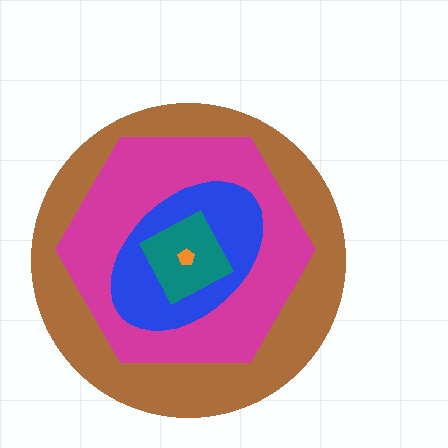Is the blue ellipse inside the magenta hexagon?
Yes.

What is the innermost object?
The orange pentagon.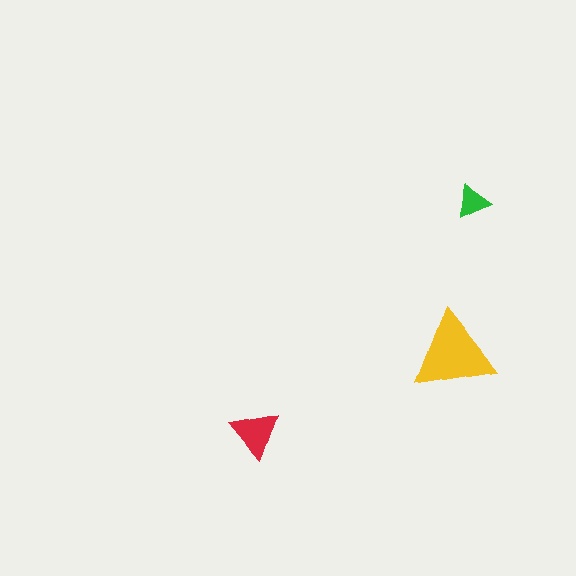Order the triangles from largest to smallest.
the yellow one, the red one, the green one.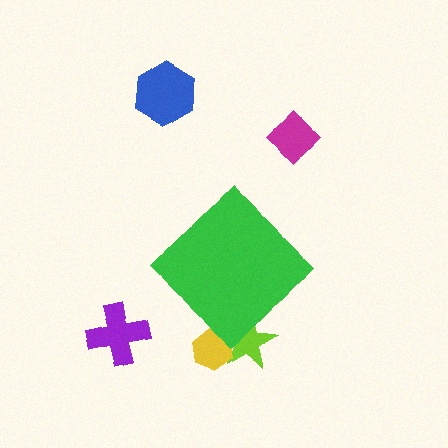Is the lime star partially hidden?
Yes, the lime star is partially hidden behind the green diamond.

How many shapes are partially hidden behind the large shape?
2 shapes are partially hidden.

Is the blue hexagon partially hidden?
No, the blue hexagon is fully visible.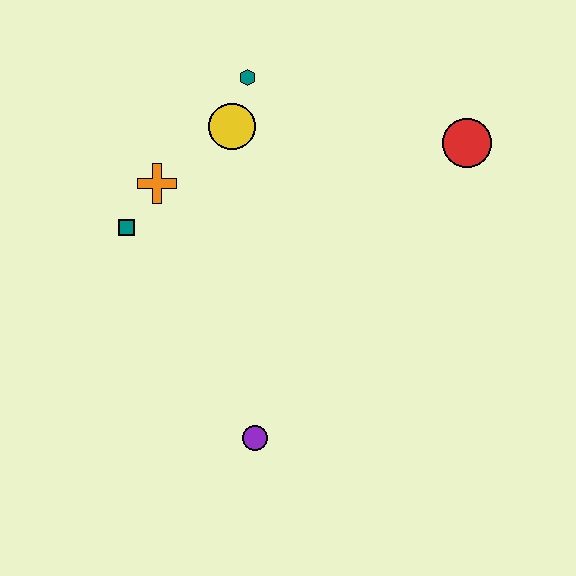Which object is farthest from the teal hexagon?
The purple circle is farthest from the teal hexagon.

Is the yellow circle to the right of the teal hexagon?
No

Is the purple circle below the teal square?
Yes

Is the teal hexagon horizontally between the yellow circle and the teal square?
No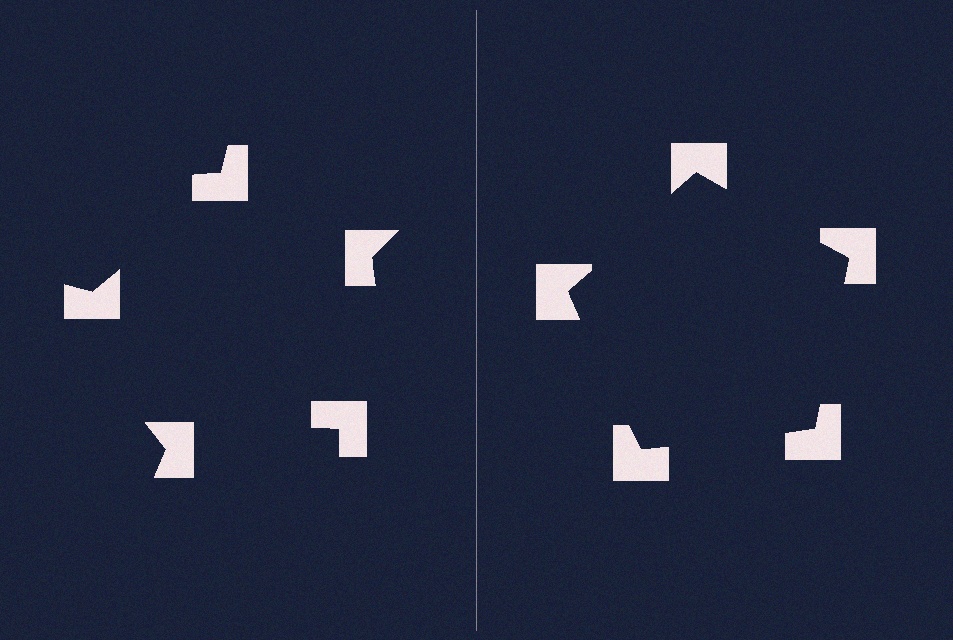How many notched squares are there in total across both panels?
10 — 5 on each side.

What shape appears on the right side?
An illusory pentagon.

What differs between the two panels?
The notched squares are positioned identically on both sides; only the wedge orientations differ. On the right they align to a pentagon; on the left they are misaligned.